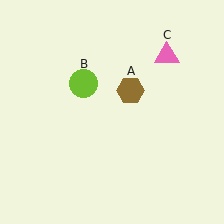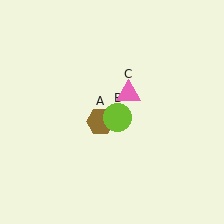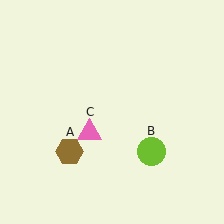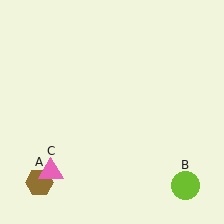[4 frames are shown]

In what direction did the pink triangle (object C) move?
The pink triangle (object C) moved down and to the left.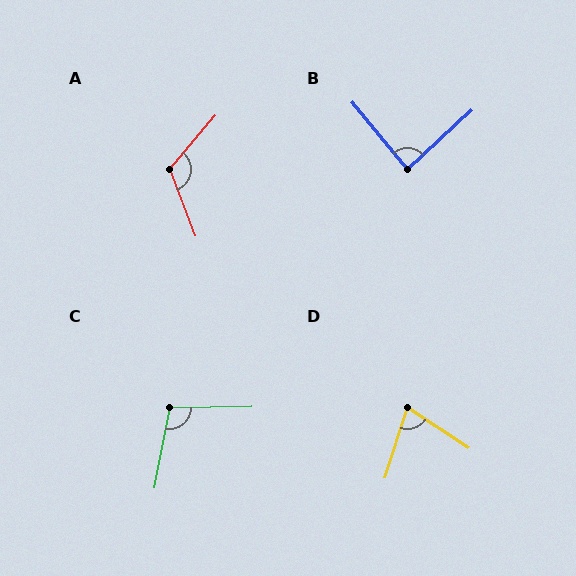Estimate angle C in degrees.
Approximately 101 degrees.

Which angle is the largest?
A, at approximately 119 degrees.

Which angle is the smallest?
D, at approximately 74 degrees.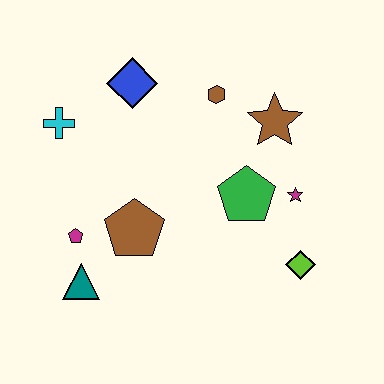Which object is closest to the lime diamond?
The magenta star is closest to the lime diamond.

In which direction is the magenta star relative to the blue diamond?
The magenta star is to the right of the blue diamond.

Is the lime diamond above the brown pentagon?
No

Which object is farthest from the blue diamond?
The lime diamond is farthest from the blue diamond.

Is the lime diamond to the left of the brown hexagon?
No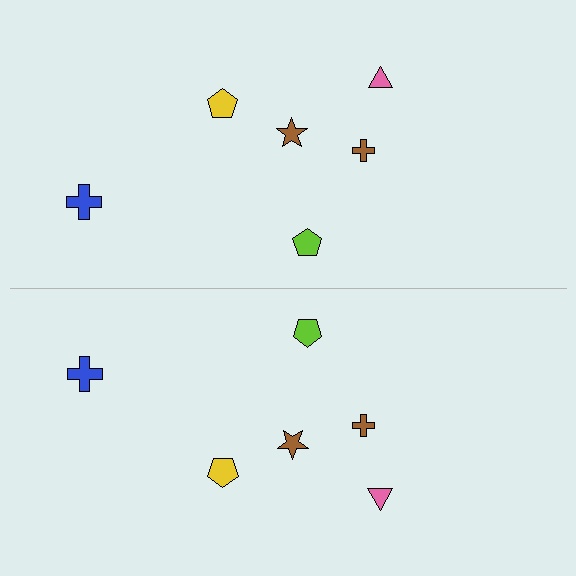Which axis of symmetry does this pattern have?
The pattern has a horizontal axis of symmetry running through the center of the image.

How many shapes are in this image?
There are 12 shapes in this image.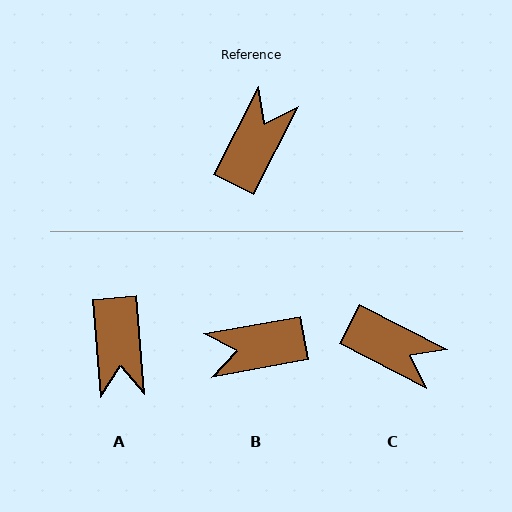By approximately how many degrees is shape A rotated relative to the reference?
Approximately 149 degrees clockwise.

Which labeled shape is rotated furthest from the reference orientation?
A, about 149 degrees away.